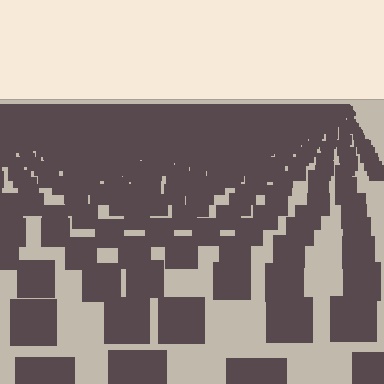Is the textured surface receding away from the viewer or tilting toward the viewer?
The surface is receding away from the viewer. Texture elements get smaller and denser toward the top.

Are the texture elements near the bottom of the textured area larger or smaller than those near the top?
Larger. Near the bottom, elements are closer to the viewer and appear at a bigger on-screen size.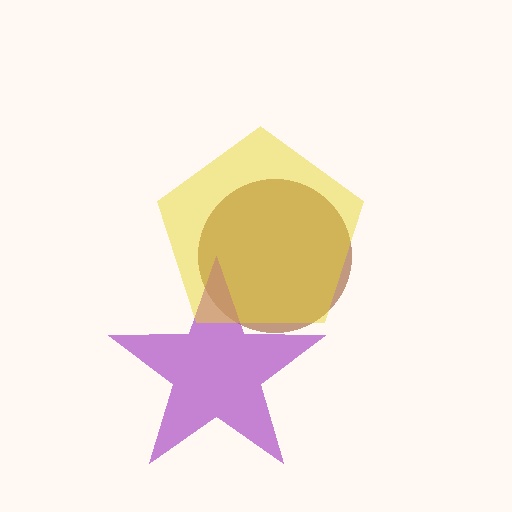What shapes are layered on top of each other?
The layered shapes are: a brown circle, a purple star, a yellow pentagon.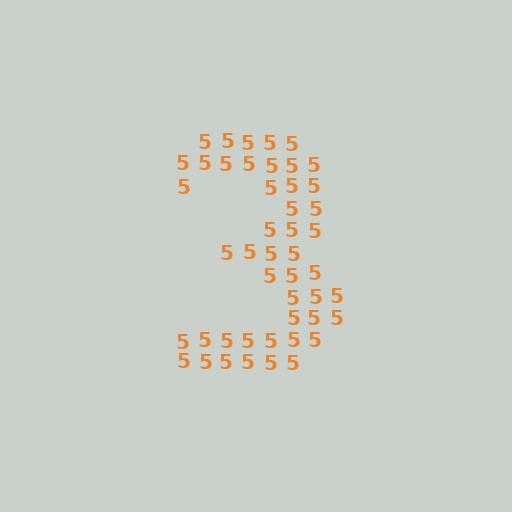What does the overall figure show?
The overall figure shows the digit 3.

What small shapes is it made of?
It is made of small digit 5's.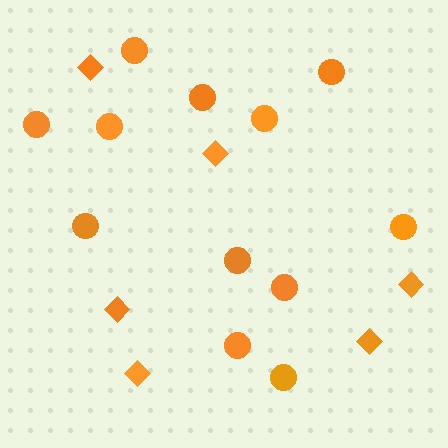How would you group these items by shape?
There are 2 groups: one group of circles (12) and one group of diamonds (6).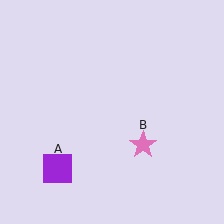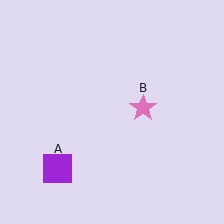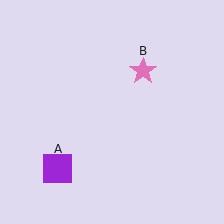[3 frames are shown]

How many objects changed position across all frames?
1 object changed position: pink star (object B).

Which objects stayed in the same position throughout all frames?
Purple square (object A) remained stationary.